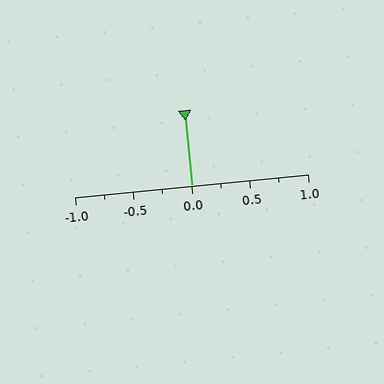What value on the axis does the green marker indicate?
The marker indicates approximately 0.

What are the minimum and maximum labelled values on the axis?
The axis runs from -1.0 to 1.0.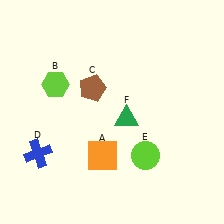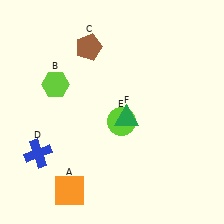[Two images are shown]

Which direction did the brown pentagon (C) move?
The brown pentagon (C) moved up.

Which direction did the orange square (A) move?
The orange square (A) moved down.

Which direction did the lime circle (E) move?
The lime circle (E) moved up.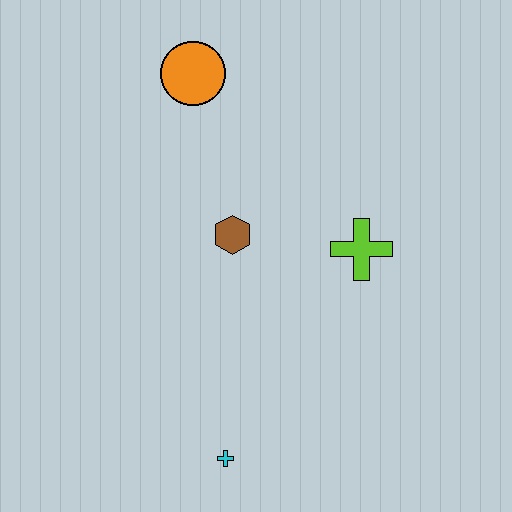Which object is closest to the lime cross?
The brown hexagon is closest to the lime cross.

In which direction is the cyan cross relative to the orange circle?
The cyan cross is below the orange circle.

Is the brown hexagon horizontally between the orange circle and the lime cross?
Yes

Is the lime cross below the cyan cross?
No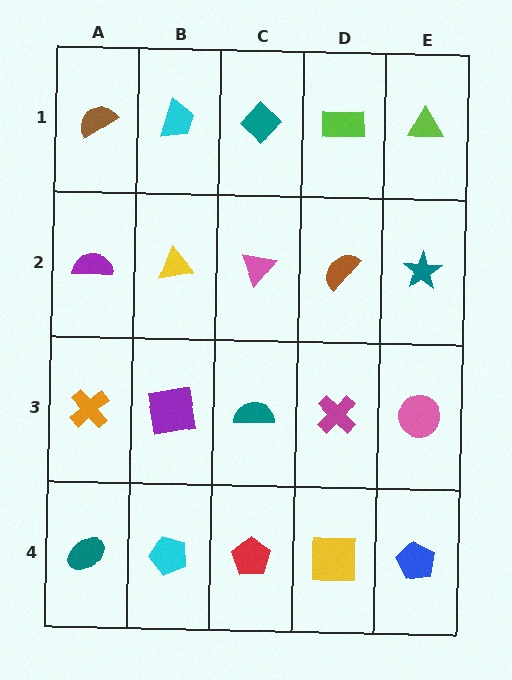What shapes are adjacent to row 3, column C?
A pink triangle (row 2, column C), a red pentagon (row 4, column C), a purple square (row 3, column B), a magenta cross (row 3, column D).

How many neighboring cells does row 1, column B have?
3.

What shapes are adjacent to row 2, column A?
A brown semicircle (row 1, column A), an orange cross (row 3, column A), a yellow triangle (row 2, column B).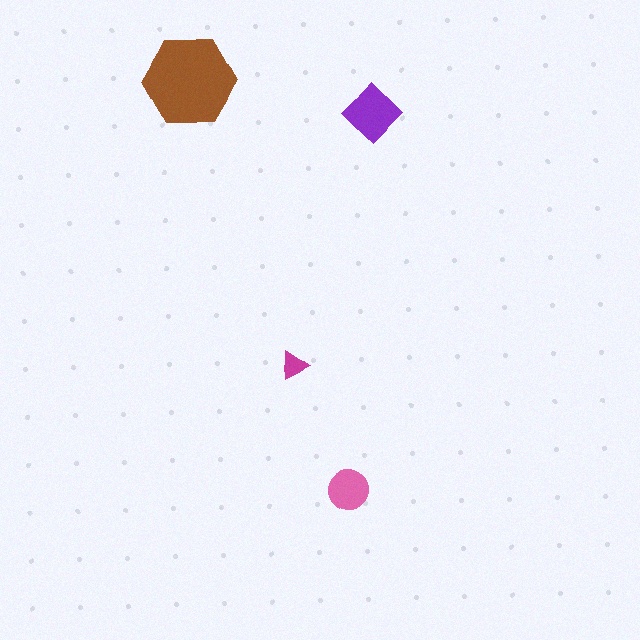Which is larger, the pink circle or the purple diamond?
The purple diamond.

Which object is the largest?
The brown hexagon.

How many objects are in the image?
There are 4 objects in the image.